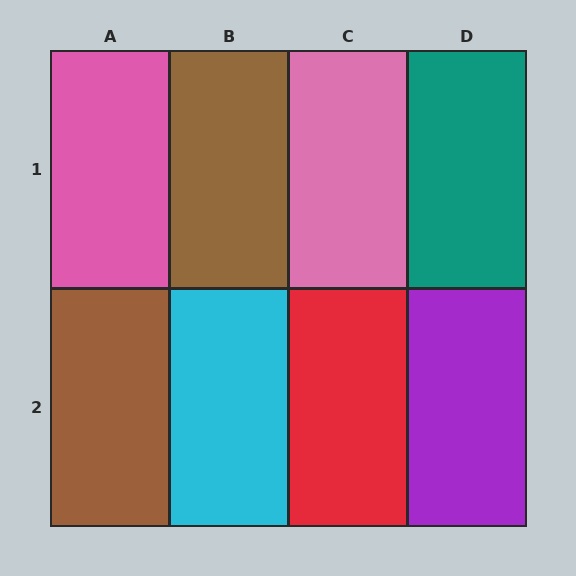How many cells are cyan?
1 cell is cyan.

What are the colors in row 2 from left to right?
Brown, cyan, red, purple.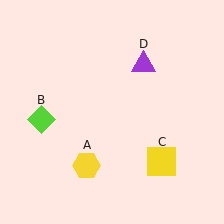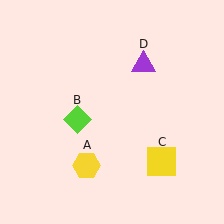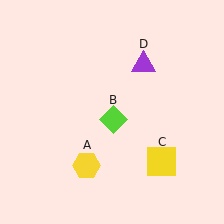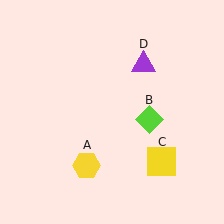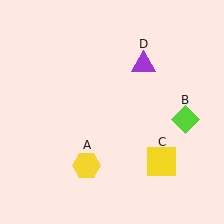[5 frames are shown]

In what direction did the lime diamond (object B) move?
The lime diamond (object B) moved right.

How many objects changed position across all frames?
1 object changed position: lime diamond (object B).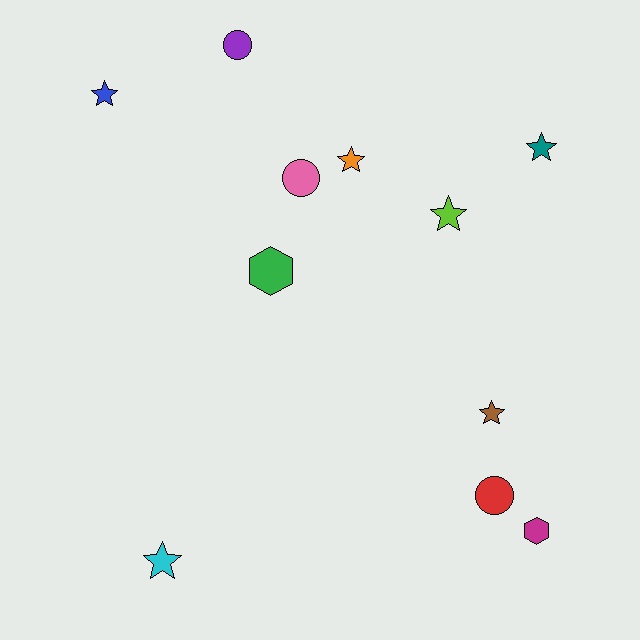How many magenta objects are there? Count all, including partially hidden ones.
There is 1 magenta object.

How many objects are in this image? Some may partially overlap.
There are 11 objects.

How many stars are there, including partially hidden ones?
There are 6 stars.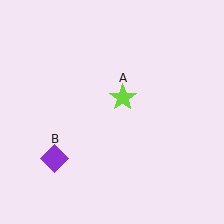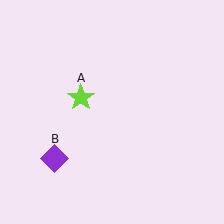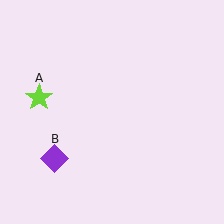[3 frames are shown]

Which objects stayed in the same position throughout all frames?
Purple diamond (object B) remained stationary.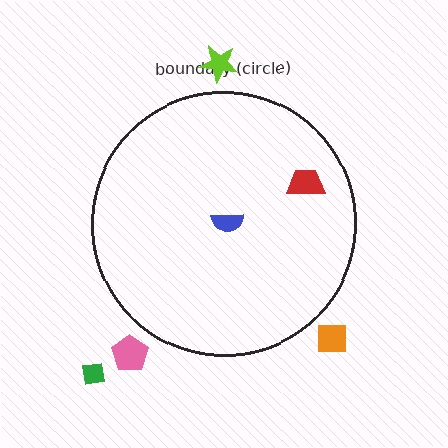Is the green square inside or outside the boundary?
Outside.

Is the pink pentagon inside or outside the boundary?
Outside.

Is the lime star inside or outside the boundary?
Outside.